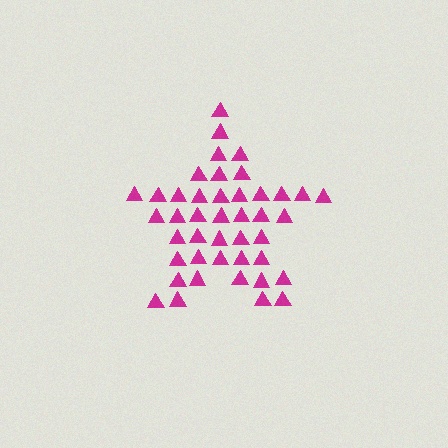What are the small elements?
The small elements are triangles.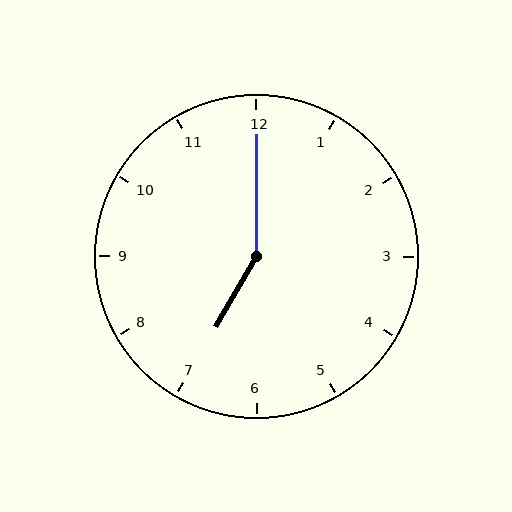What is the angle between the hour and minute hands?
Approximately 150 degrees.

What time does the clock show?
7:00.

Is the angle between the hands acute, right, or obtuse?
It is obtuse.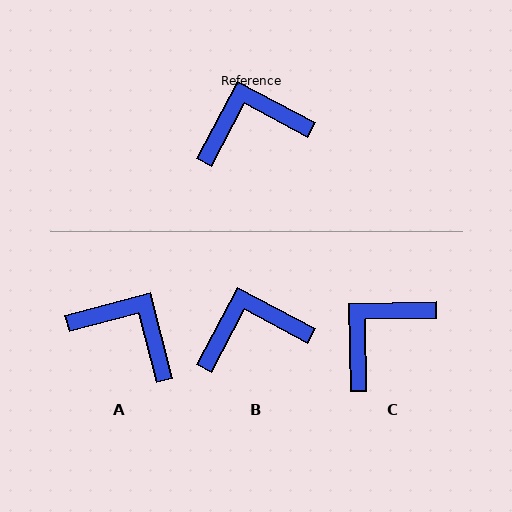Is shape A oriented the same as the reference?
No, it is off by about 47 degrees.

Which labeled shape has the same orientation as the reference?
B.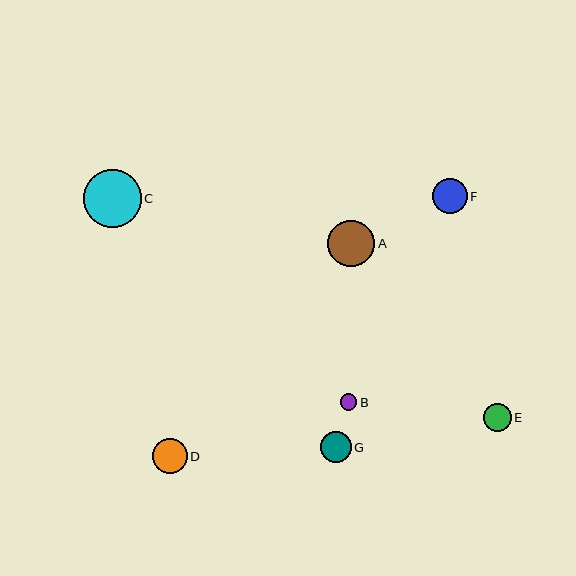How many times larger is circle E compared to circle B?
Circle E is approximately 1.6 times the size of circle B.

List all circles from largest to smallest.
From largest to smallest: C, A, F, D, G, E, B.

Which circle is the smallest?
Circle B is the smallest with a size of approximately 17 pixels.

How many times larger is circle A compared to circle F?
Circle A is approximately 1.3 times the size of circle F.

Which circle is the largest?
Circle C is the largest with a size of approximately 58 pixels.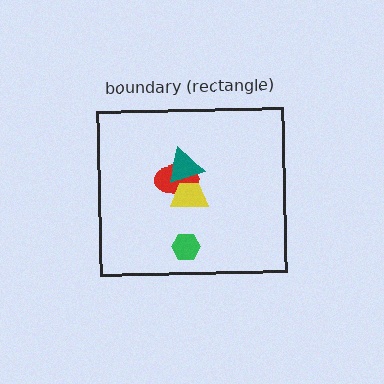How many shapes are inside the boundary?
4 inside, 0 outside.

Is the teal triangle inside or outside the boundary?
Inside.